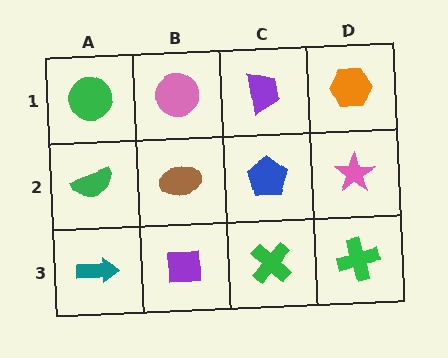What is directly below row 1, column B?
A brown ellipse.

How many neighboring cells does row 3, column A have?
2.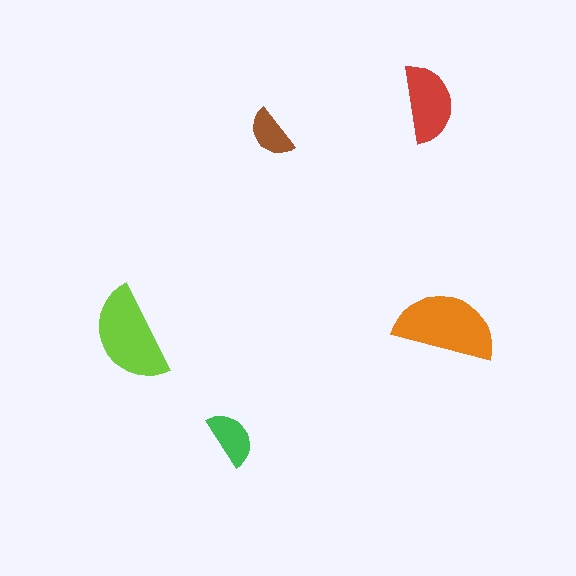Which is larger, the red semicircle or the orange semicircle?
The orange one.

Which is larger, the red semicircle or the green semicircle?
The red one.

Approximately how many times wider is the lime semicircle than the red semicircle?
About 1.5 times wider.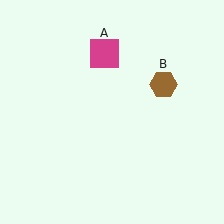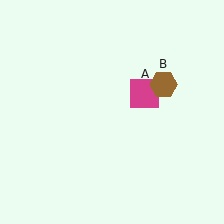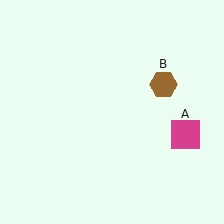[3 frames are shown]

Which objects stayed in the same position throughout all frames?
Brown hexagon (object B) remained stationary.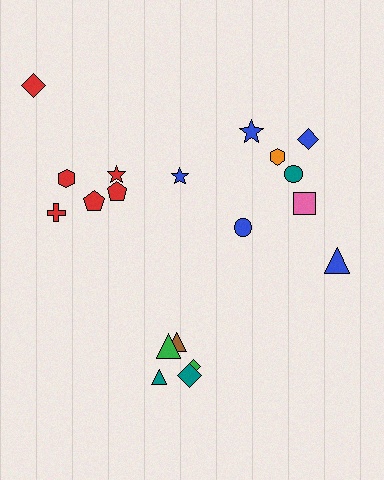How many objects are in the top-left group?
There are 6 objects.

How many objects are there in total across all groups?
There are 19 objects.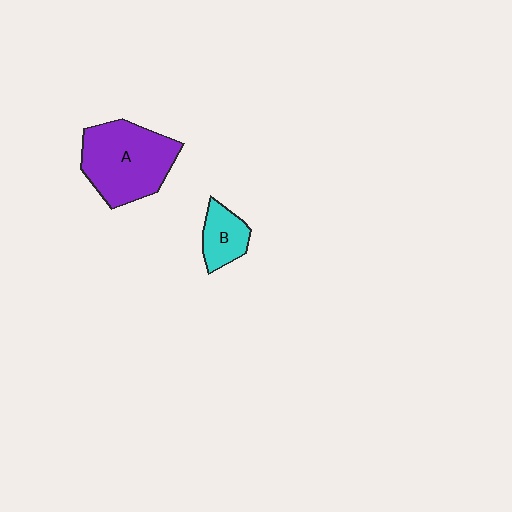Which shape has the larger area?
Shape A (purple).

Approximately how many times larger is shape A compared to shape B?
Approximately 2.5 times.